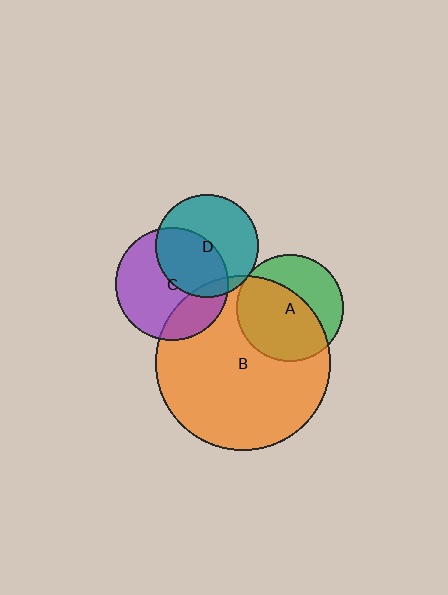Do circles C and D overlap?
Yes.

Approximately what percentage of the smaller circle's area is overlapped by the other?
Approximately 45%.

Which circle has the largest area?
Circle B (orange).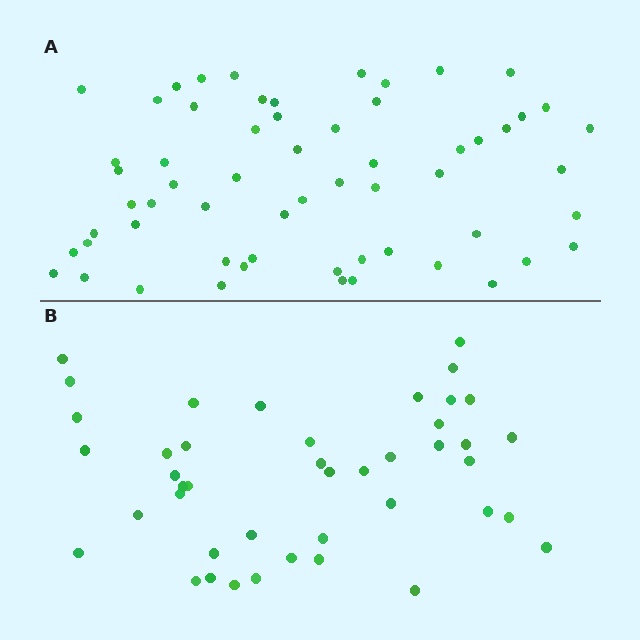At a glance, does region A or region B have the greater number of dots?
Region A (the top region) has more dots.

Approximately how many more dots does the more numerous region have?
Region A has approximately 15 more dots than region B.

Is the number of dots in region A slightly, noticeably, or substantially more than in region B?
Region A has noticeably more, but not dramatically so. The ratio is roughly 1.4 to 1.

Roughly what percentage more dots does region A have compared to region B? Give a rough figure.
About 40% more.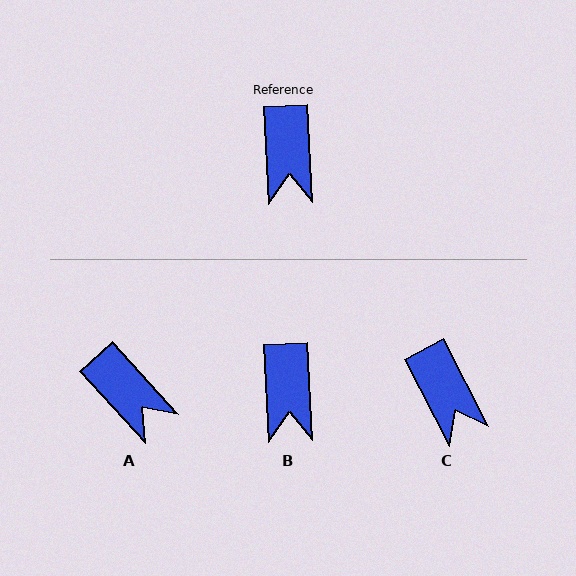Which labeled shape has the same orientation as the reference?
B.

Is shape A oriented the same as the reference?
No, it is off by about 39 degrees.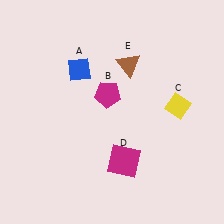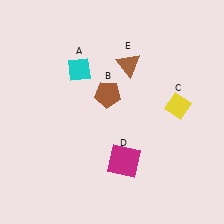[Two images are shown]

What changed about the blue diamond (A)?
In Image 1, A is blue. In Image 2, it changed to cyan.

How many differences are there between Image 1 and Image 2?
There are 2 differences between the two images.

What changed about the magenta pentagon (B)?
In Image 1, B is magenta. In Image 2, it changed to brown.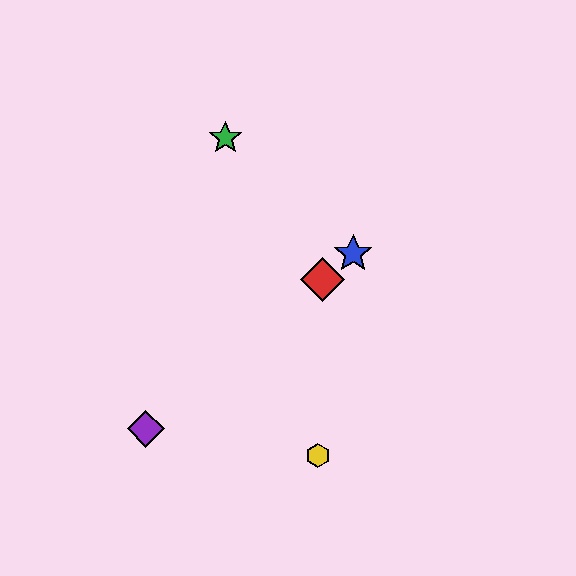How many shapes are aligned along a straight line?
3 shapes (the red diamond, the blue star, the purple diamond) are aligned along a straight line.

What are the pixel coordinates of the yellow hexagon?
The yellow hexagon is at (318, 456).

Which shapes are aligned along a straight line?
The red diamond, the blue star, the purple diamond are aligned along a straight line.